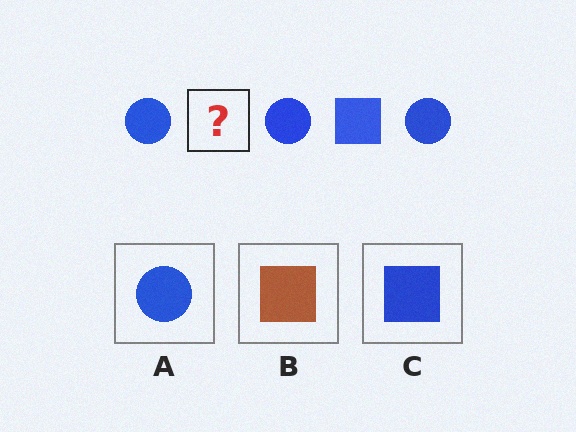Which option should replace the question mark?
Option C.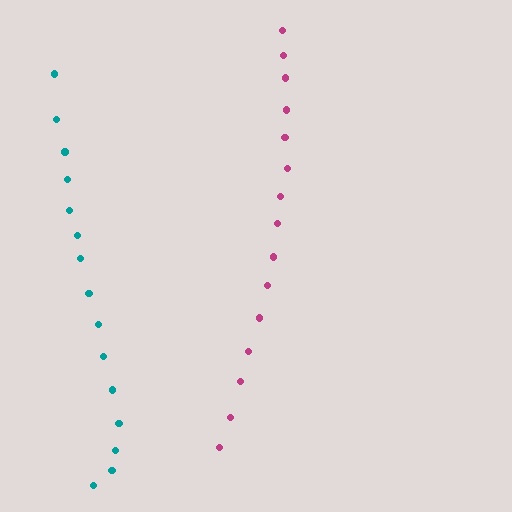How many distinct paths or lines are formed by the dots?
There are 2 distinct paths.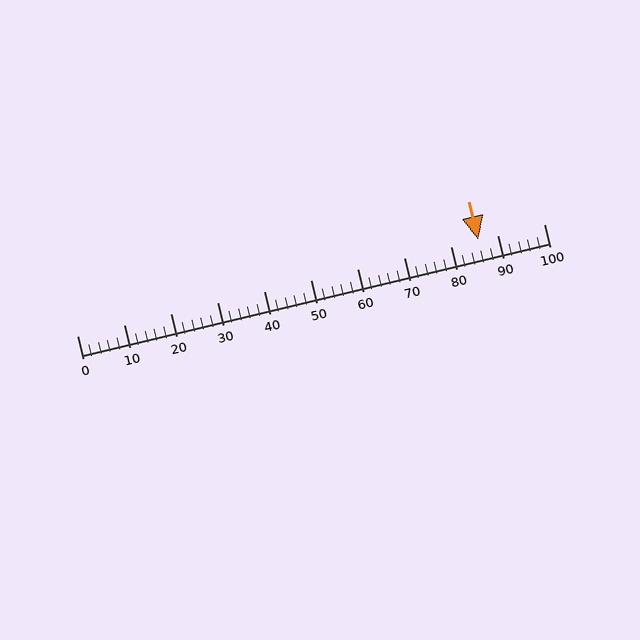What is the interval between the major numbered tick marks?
The major tick marks are spaced 10 units apart.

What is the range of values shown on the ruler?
The ruler shows values from 0 to 100.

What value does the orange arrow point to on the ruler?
The orange arrow points to approximately 86.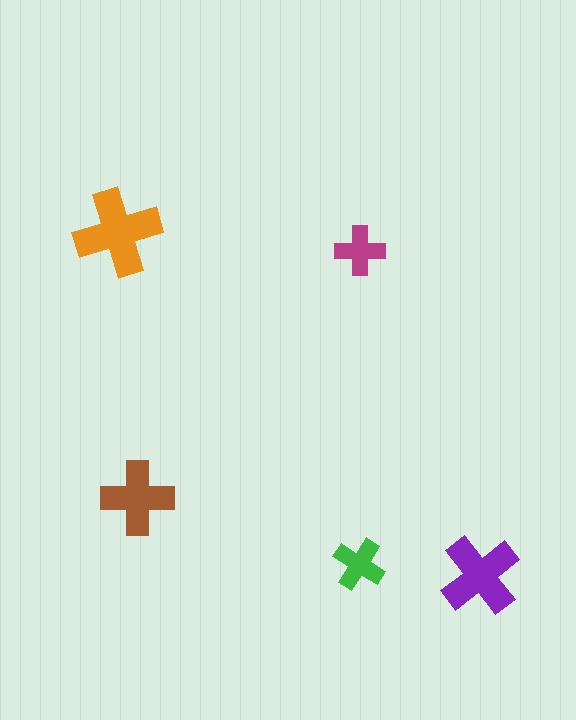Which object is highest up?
The orange cross is topmost.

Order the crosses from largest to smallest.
the orange one, the purple one, the brown one, the green one, the magenta one.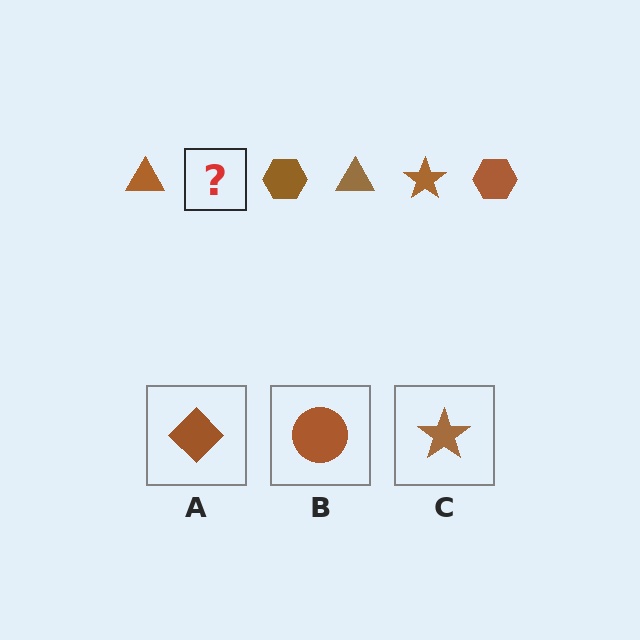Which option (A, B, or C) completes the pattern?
C.